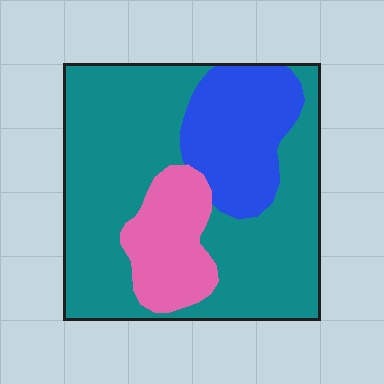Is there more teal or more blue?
Teal.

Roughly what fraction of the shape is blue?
Blue takes up less than a quarter of the shape.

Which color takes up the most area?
Teal, at roughly 65%.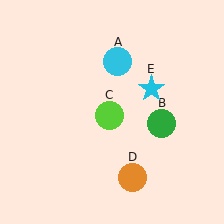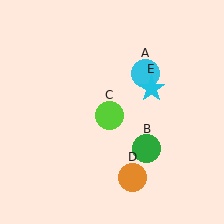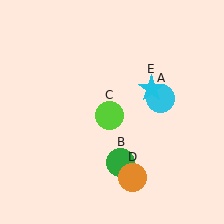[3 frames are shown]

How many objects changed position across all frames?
2 objects changed position: cyan circle (object A), green circle (object B).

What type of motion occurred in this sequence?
The cyan circle (object A), green circle (object B) rotated clockwise around the center of the scene.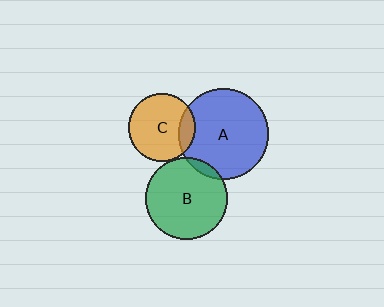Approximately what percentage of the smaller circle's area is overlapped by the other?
Approximately 15%.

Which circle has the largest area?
Circle A (blue).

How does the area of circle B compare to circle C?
Approximately 1.5 times.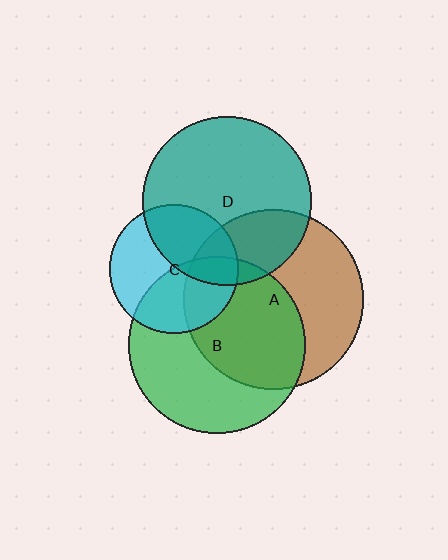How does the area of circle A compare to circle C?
Approximately 1.9 times.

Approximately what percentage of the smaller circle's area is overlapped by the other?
Approximately 10%.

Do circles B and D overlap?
Yes.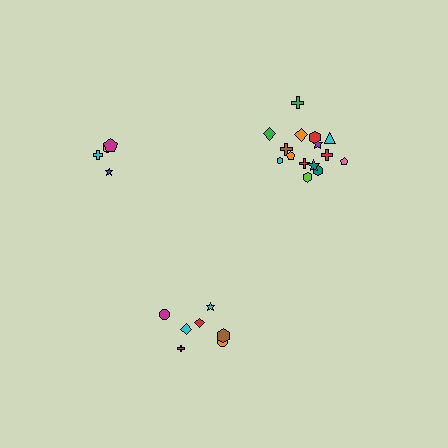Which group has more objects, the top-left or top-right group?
The top-right group.